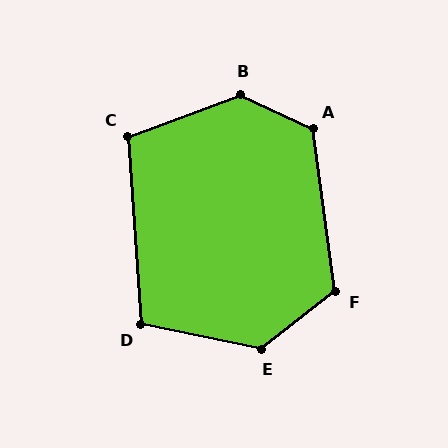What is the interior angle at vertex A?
Approximately 123 degrees (obtuse).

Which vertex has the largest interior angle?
B, at approximately 135 degrees.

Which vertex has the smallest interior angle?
D, at approximately 106 degrees.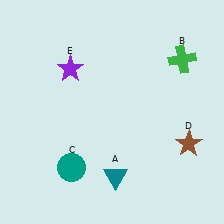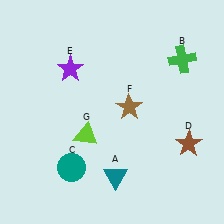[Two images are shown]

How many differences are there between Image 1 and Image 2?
There are 2 differences between the two images.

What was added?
A brown star (F), a lime triangle (G) were added in Image 2.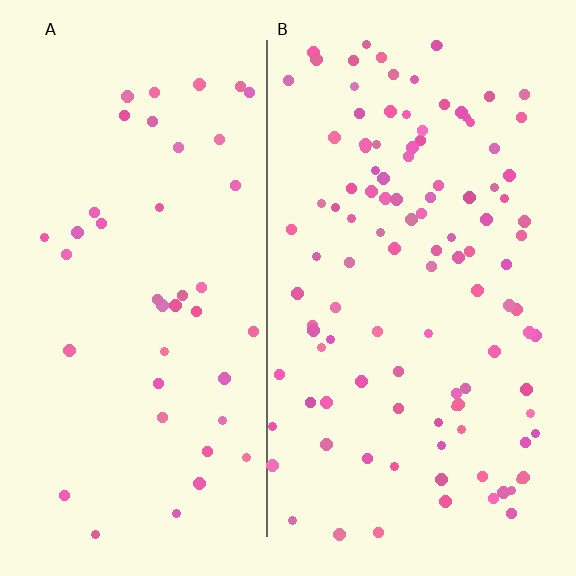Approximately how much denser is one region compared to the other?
Approximately 2.6× — region B over region A.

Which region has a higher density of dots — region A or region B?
B (the right).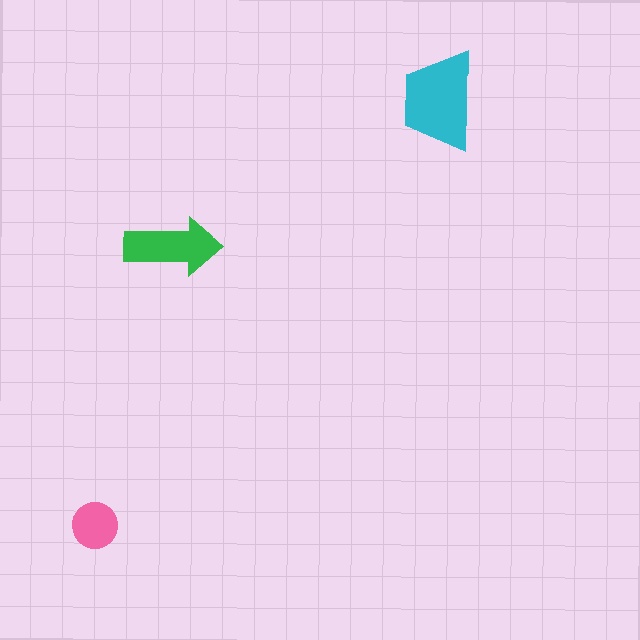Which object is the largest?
The cyan trapezoid.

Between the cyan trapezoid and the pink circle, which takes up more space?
The cyan trapezoid.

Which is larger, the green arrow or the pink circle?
The green arrow.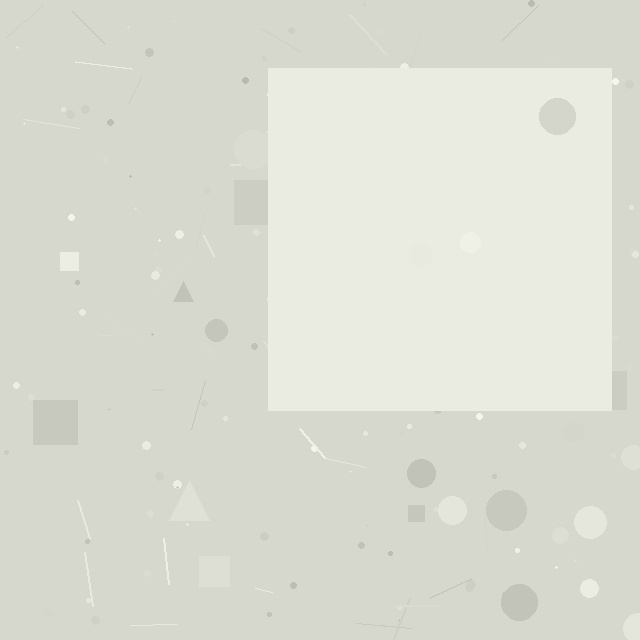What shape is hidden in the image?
A square is hidden in the image.